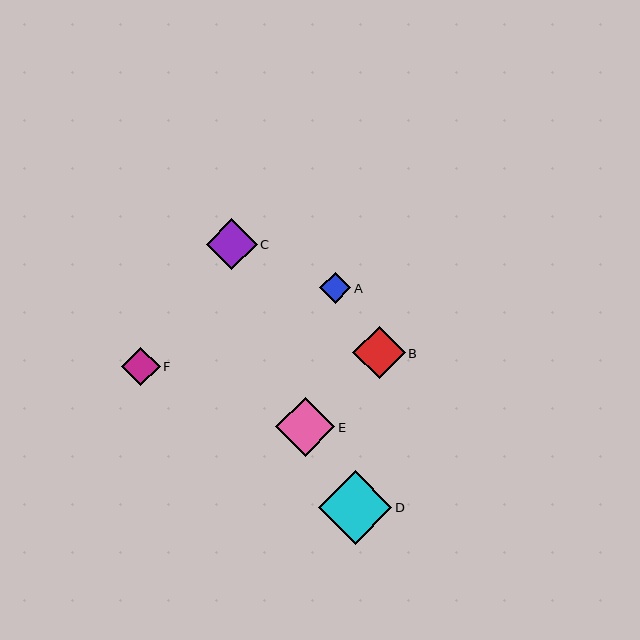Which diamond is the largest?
Diamond D is the largest with a size of approximately 73 pixels.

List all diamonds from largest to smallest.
From largest to smallest: D, E, B, C, F, A.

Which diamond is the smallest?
Diamond A is the smallest with a size of approximately 31 pixels.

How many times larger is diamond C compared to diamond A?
Diamond C is approximately 1.7 times the size of diamond A.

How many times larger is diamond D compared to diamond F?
Diamond D is approximately 1.9 times the size of diamond F.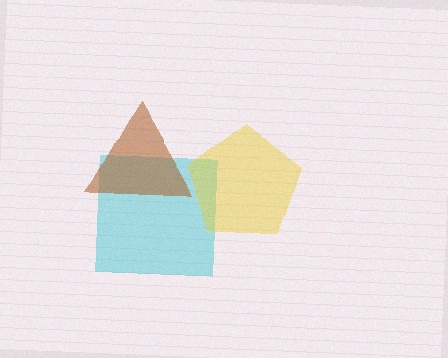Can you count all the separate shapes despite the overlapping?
Yes, there are 3 separate shapes.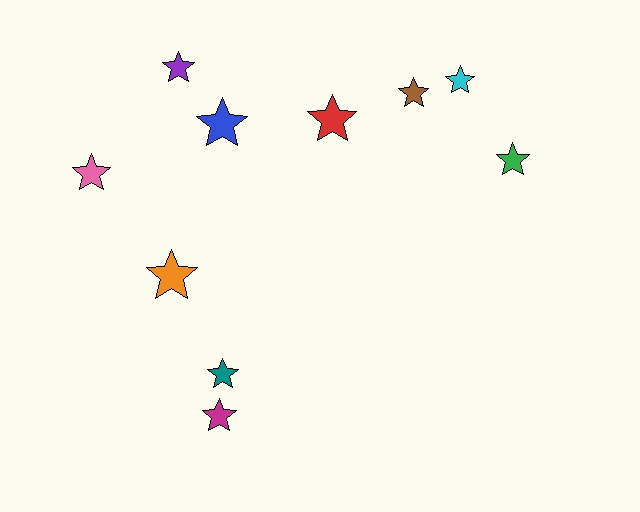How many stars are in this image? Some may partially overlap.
There are 10 stars.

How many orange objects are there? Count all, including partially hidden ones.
There is 1 orange object.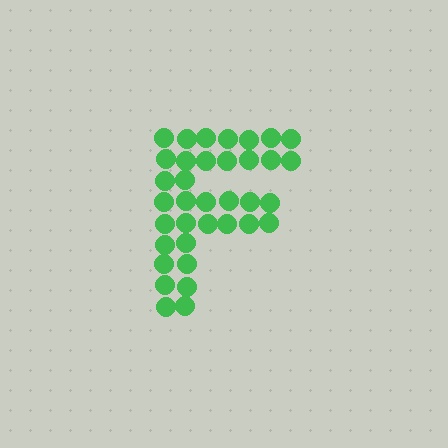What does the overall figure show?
The overall figure shows the letter F.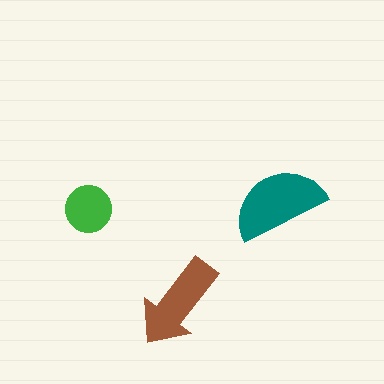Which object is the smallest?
The green circle.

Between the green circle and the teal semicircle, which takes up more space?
The teal semicircle.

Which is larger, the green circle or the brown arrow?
The brown arrow.